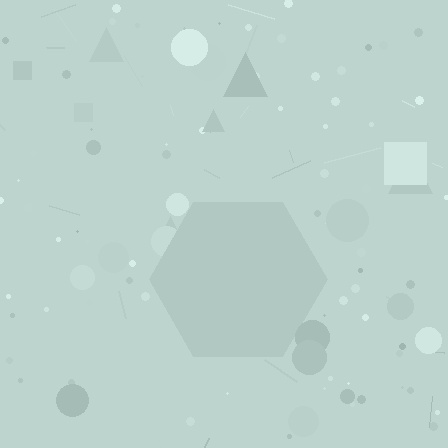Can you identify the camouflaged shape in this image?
The camouflaged shape is a hexagon.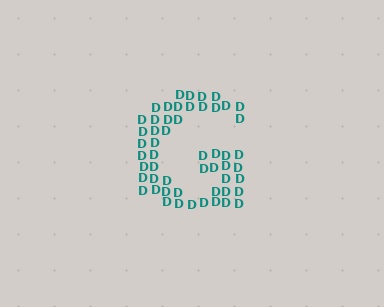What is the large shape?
The large shape is the letter G.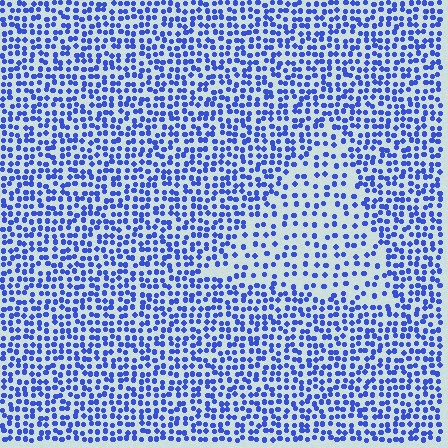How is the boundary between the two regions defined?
The boundary is defined by a change in element density (approximately 1.9x ratio). All elements are the same color, size, and shape.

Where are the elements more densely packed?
The elements are more densely packed outside the triangle boundary.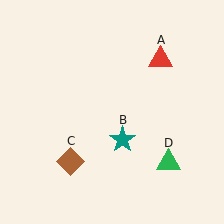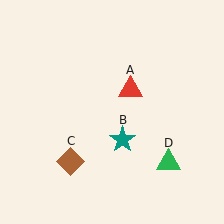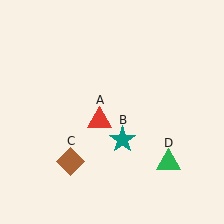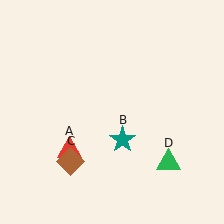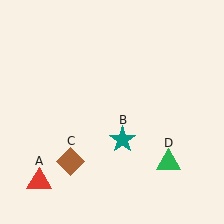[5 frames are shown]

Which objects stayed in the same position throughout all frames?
Teal star (object B) and brown diamond (object C) and green triangle (object D) remained stationary.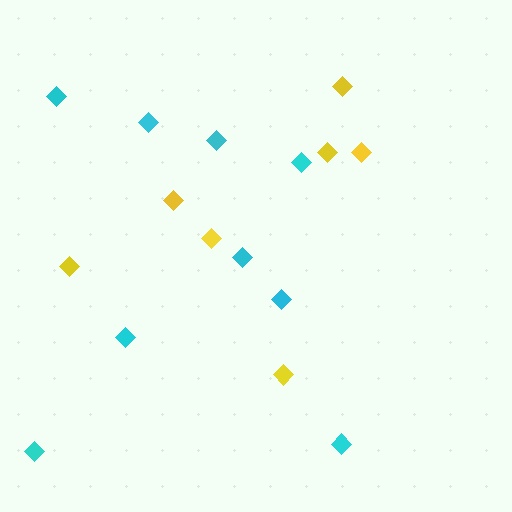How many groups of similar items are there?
There are 2 groups: one group of yellow diamonds (7) and one group of cyan diamonds (9).